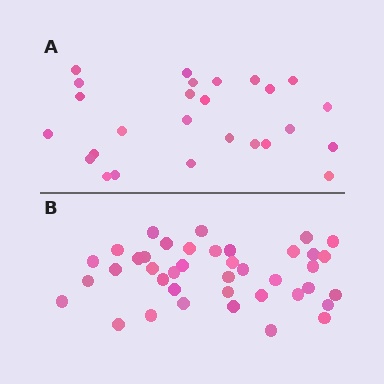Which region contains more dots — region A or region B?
Region B (the bottom region) has more dots.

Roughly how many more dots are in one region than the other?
Region B has approximately 15 more dots than region A.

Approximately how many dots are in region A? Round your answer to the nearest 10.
About 30 dots. (The exact count is 26, which rounds to 30.)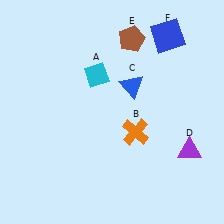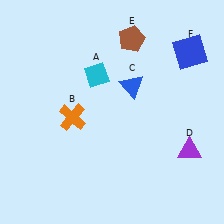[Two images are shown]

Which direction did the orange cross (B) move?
The orange cross (B) moved left.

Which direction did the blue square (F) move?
The blue square (F) moved right.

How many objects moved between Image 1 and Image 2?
2 objects moved between the two images.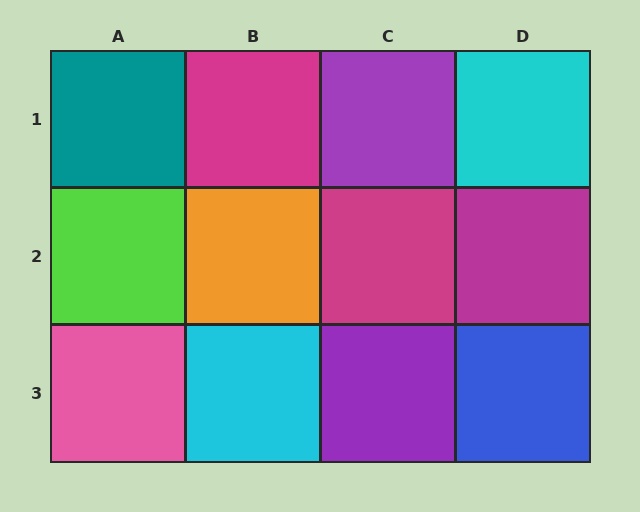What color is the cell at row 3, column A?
Pink.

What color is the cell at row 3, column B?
Cyan.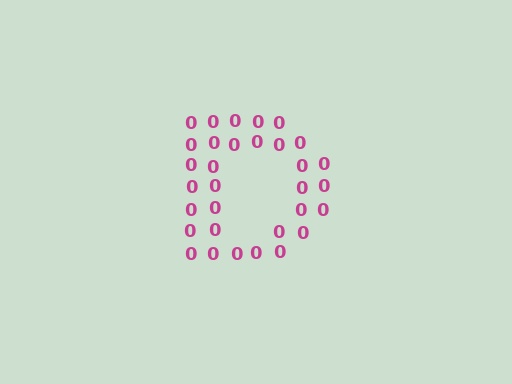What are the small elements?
The small elements are digit 0's.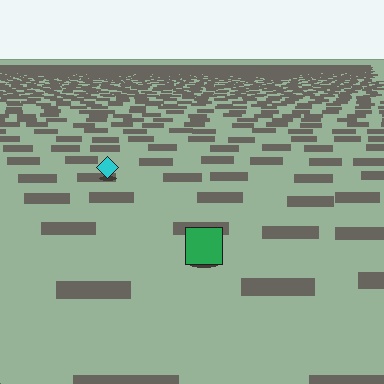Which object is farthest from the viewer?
The cyan diamond is farthest from the viewer. It appears smaller and the ground texture around it is denser.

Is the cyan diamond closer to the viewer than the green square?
No. The green square is closer — you can tell from the texture gradient: the ground texture is coarser near it.